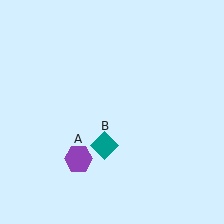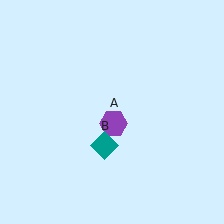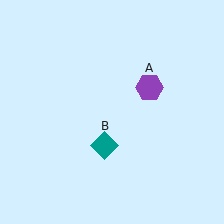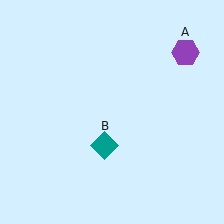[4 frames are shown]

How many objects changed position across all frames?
1 object changed position: purple hexagon (object A).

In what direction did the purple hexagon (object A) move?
The purple hexagon (object A) moved up and to the right.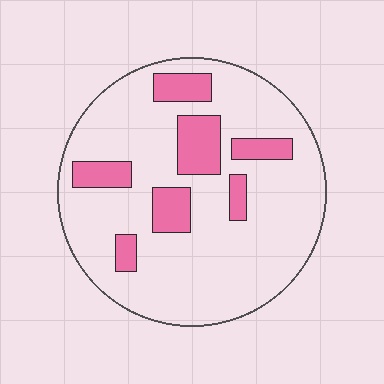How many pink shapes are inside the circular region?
7.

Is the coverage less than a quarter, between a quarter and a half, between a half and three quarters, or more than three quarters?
Less than a quarter.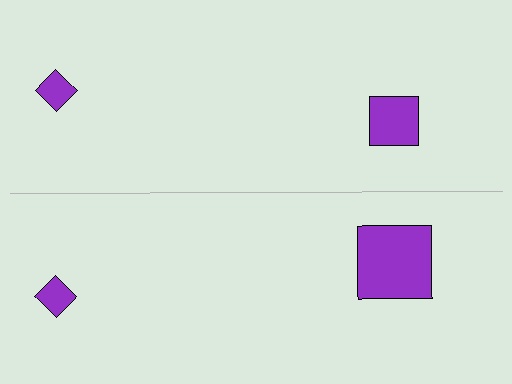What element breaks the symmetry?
The purple square on the bottom side has a different size than its mirror counterpart.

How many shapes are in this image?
There are 4 shapes in this image.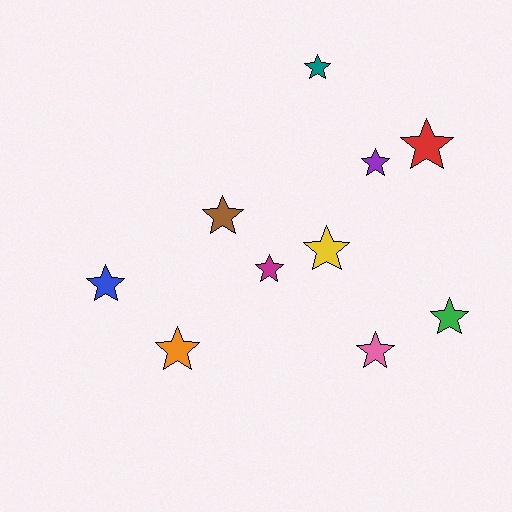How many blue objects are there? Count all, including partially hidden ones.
There is 1 blue object.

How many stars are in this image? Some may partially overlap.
There are 10 stars.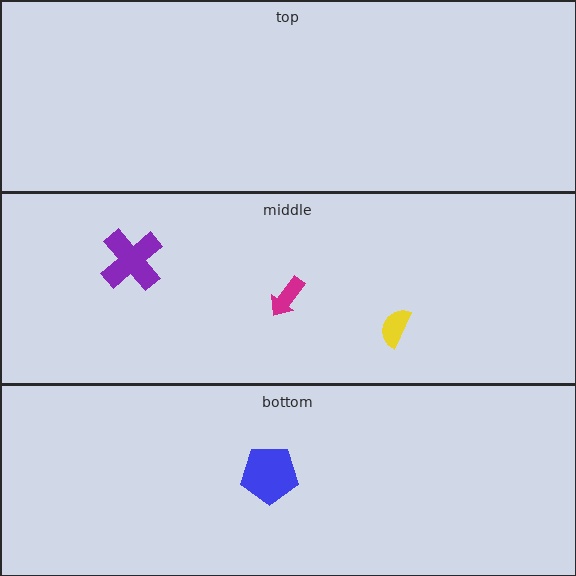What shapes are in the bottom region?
The blue pentagon.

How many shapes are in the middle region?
3.